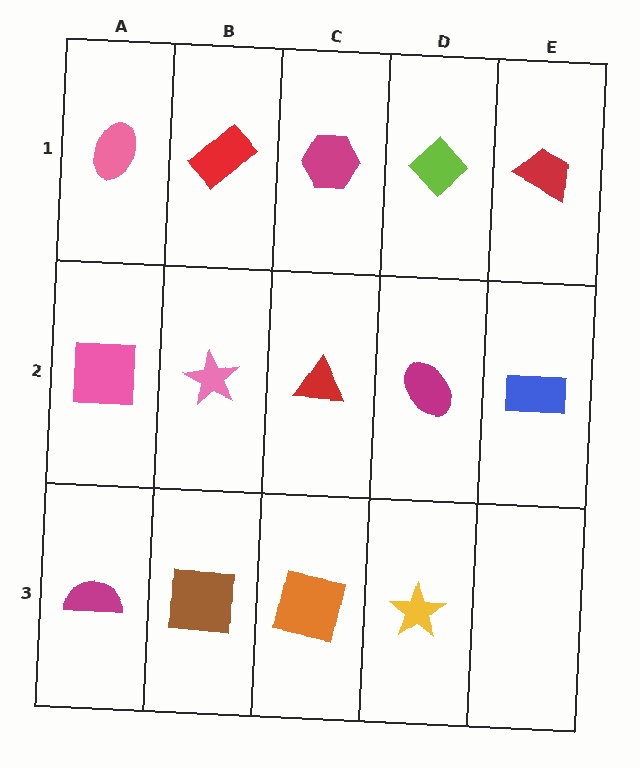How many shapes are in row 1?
5 shapes.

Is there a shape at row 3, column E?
No, that cell is empty.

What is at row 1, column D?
A lime diamond.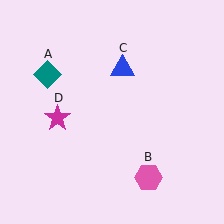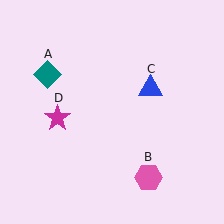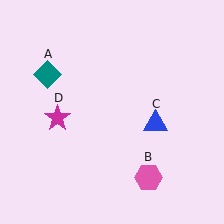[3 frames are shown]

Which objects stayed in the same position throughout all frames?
Teal diamond (object A) and pink hexagon (object B) and magenta star (object D) remained stationary.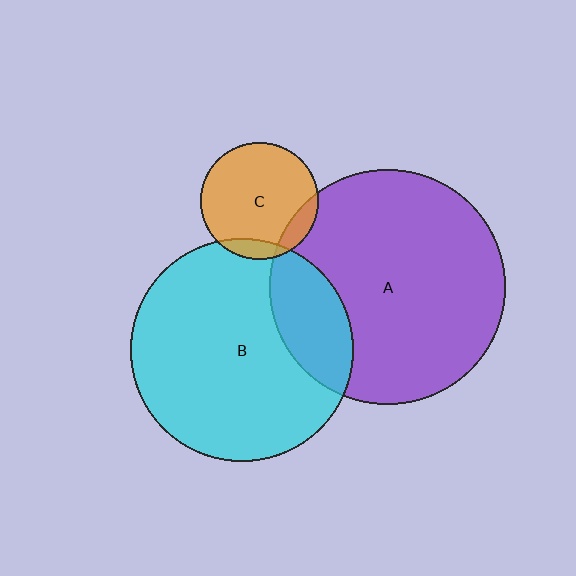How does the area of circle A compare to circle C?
Approximately 4.0 times.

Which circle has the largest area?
Circle A (purple).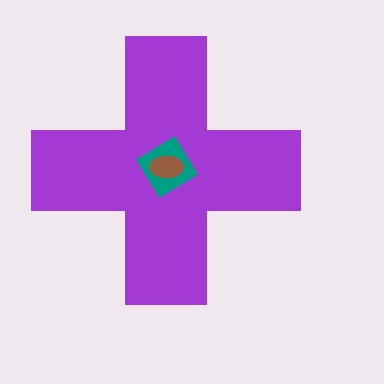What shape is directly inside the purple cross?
The teal diamond.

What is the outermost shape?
The purple cross.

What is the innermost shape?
The brown ellipse.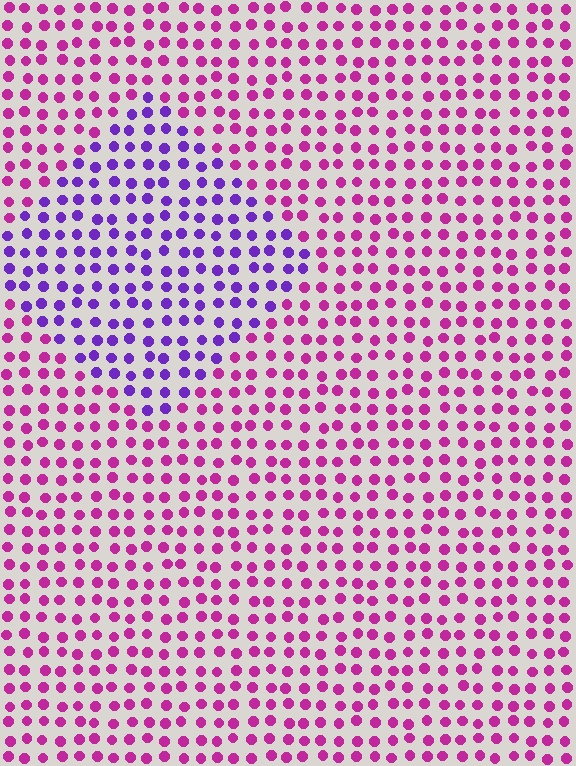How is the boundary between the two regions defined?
The boundary is defined purely by a slight shift in hue (about 46 degrees). Spacing, size, and orientation are identical on both sides.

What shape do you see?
I see a diamond.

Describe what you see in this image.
The image is filled with small magenta elements in a uniform arrangement. A diamond-shaped region is visible where the elements are tinted to a slightly different hue, forming a subtle color boundary.